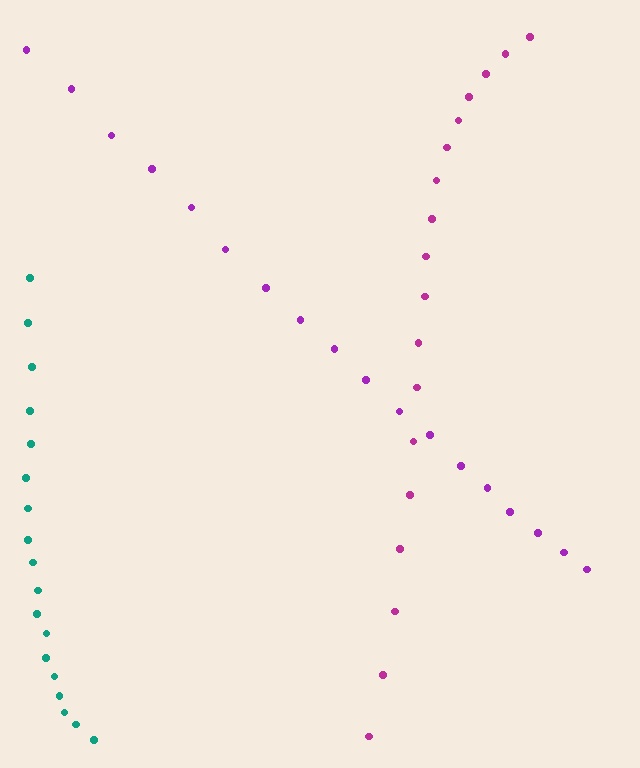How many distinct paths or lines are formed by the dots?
There are 3 distinct paths.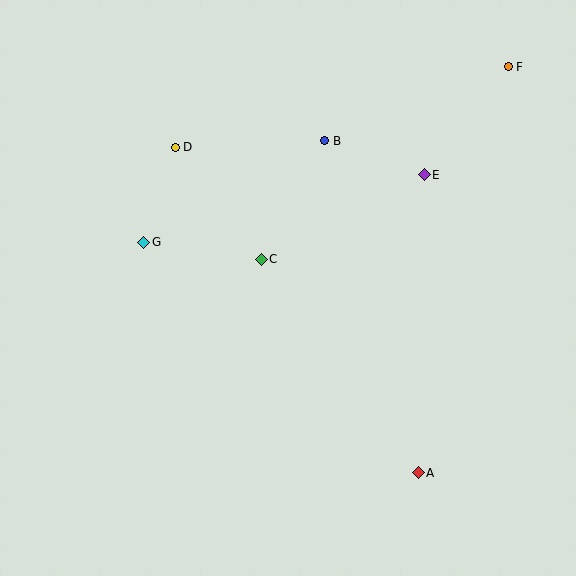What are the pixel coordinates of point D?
Point D is at (175, 147).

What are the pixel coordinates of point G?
Point G is at (144, 242).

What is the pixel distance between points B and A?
The distance between B and A is 344 pixels.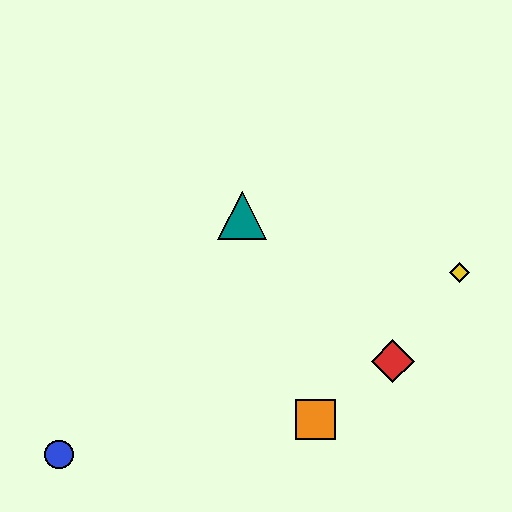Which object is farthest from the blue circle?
The yellow diamond is farthest from the blue circle.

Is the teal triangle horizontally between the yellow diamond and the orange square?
No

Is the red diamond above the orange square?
Yes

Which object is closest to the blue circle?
The orange square is closest to the blue circle.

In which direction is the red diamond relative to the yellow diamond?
The red diamond is below the yellow diamond.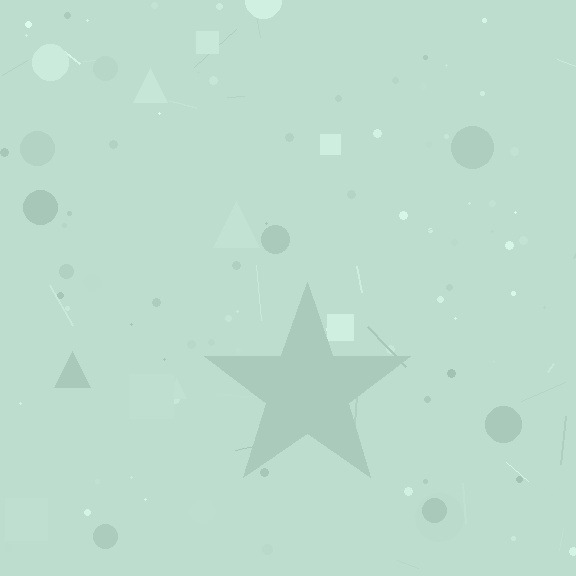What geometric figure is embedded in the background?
A star is embedded in the background.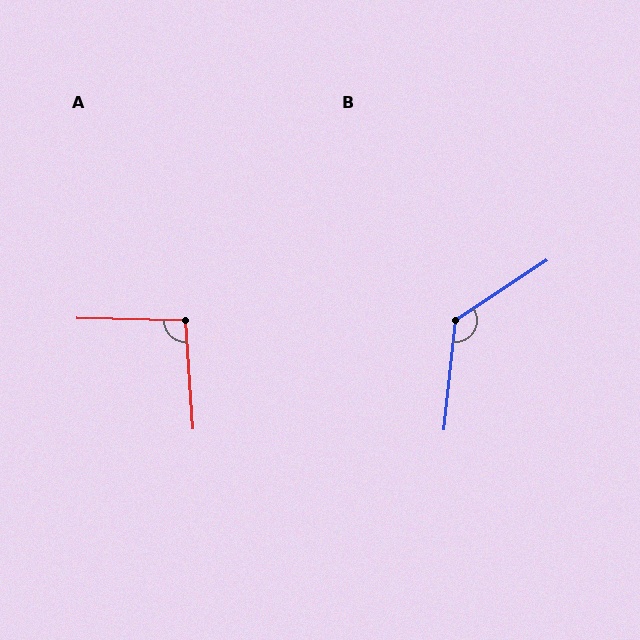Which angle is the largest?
B, at approximately 129 degrees.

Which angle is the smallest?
A, at approximately 95 degrees.